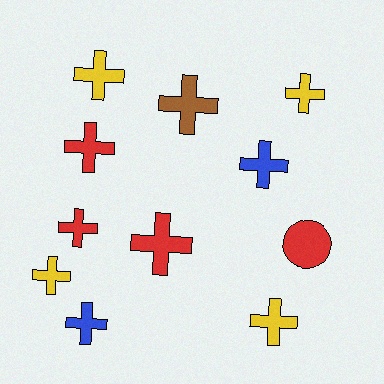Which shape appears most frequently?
Cross, with 10 objects.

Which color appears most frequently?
Red, with 4 objects.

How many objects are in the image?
There are 11 objects.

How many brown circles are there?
There are no brown circles.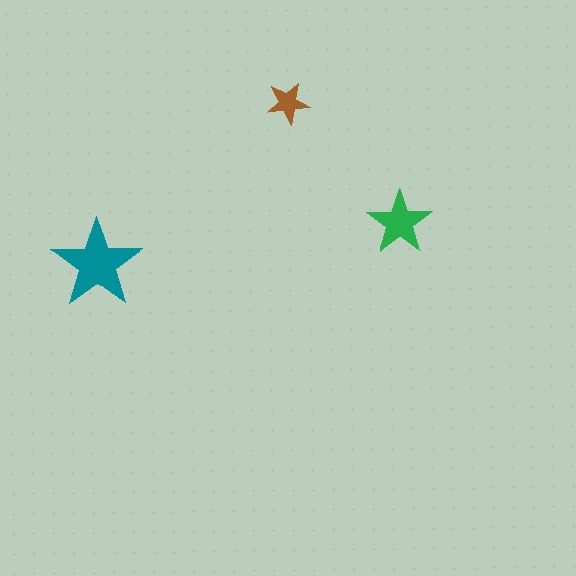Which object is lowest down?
The teal star is bottommost.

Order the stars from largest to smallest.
the teal one, the green one, the brown one.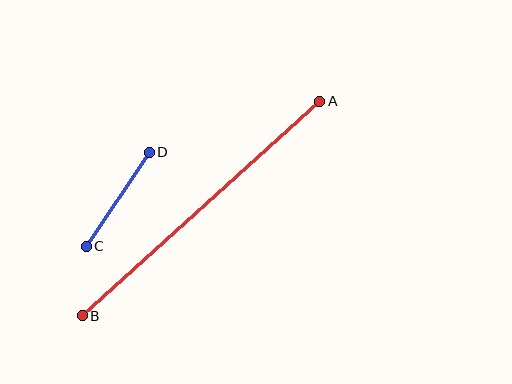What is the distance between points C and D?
The distance is approximately 113 pixels.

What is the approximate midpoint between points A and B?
The midpoint is at approximately (201, 209) pixels.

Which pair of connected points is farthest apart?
Points A and B are farthest apart.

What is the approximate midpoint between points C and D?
The midpoint is at approximately (118, 199) pixels.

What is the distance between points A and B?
The distance is approximately 320 pixels.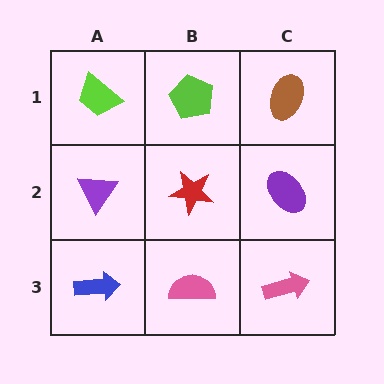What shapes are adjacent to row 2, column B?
A lime pentagon (row 1, column B), a pink semicircle (row 3, column B), a purple triangle (row 2, column A), a purple ellipse (row 2, column C).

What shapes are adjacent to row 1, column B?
A red star (row 2, column B), a lime trapezoid (row 1, column A), a brown ellipse (row 1, column C).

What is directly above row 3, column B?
A red star.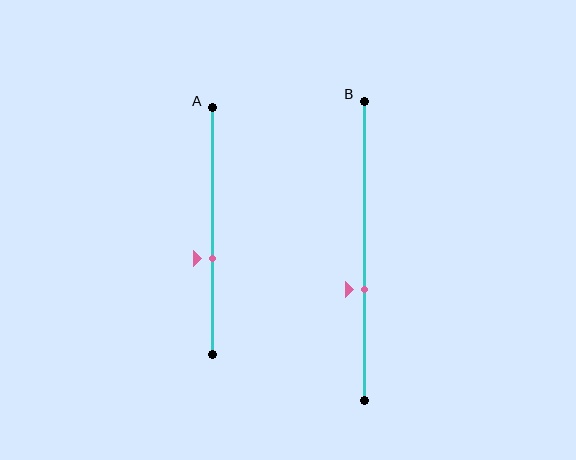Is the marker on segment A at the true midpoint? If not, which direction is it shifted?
No, the marker on segment A is shifted downward by about 11% of the segment length.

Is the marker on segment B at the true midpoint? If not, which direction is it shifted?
No, the marker on segment B is shifted downward by about 13% of the segment length.